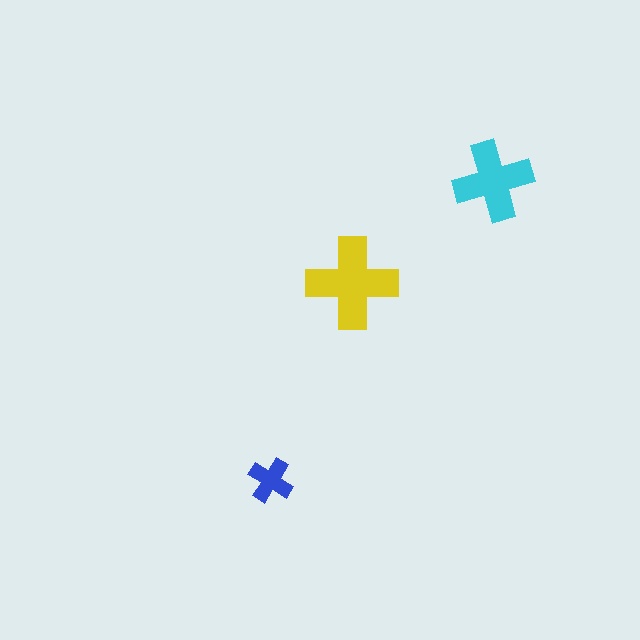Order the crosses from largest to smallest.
the yellow one, the cyan one, the blue one.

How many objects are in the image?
There are 3 objects in the image.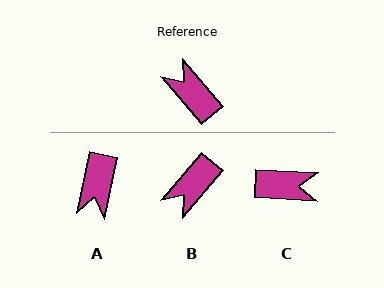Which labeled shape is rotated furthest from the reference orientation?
C, about 133 degrees away.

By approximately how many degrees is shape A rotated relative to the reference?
Approximately 128 degrees counter-clockwise.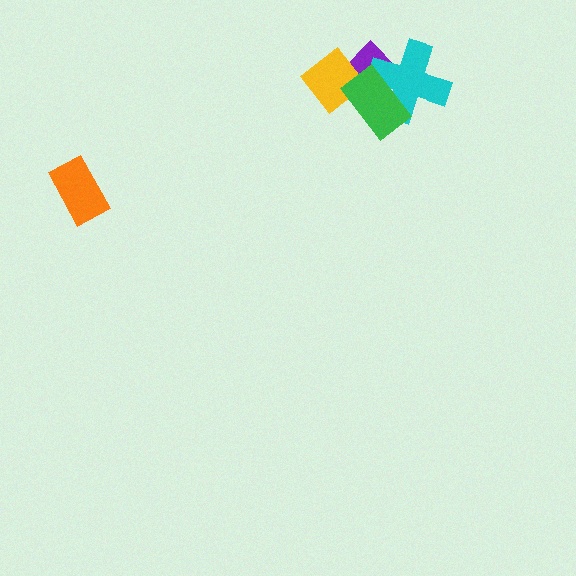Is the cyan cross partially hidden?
Yes, it is partially covered by another shape.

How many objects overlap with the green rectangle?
3 objects overlap with the green rectangle.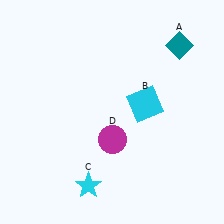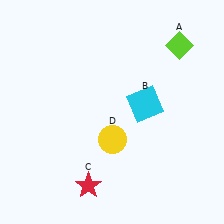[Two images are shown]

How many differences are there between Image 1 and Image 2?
There are 3 differences between the two images.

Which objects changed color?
A changed from teal to lime. C changed from cyan to red. D changed from magenta to yellow.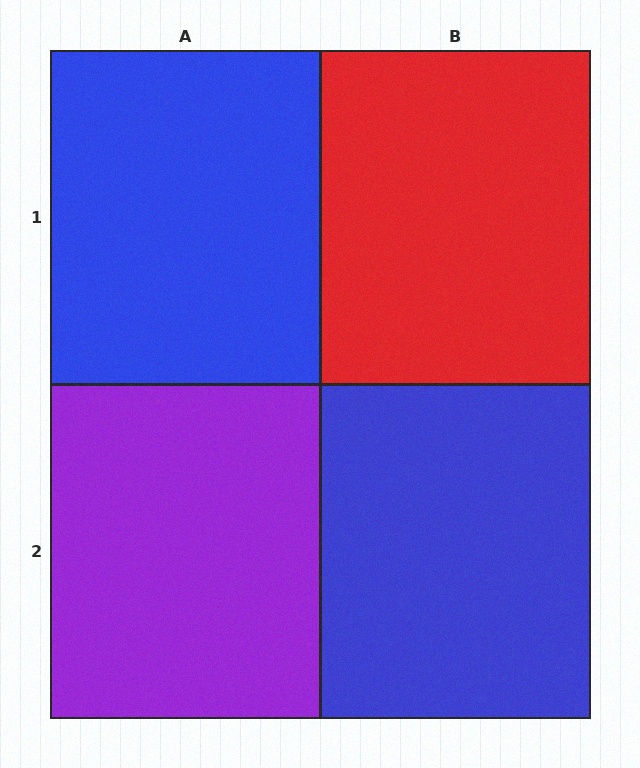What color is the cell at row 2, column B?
Blue.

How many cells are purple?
1 cell is purple.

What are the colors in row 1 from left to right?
Blue, red.